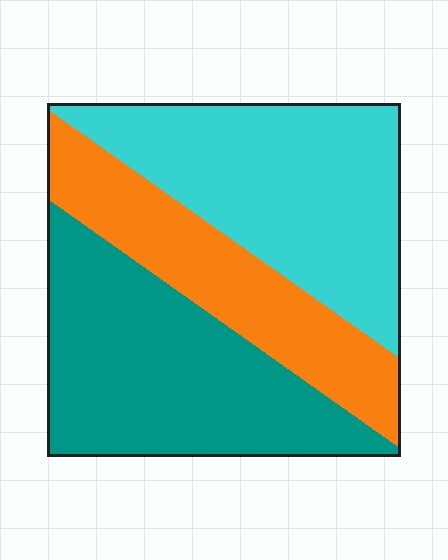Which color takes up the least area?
Orange, at roughly 25%.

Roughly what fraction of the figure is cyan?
Cyan takes up about three eighths (3/8) of the figure.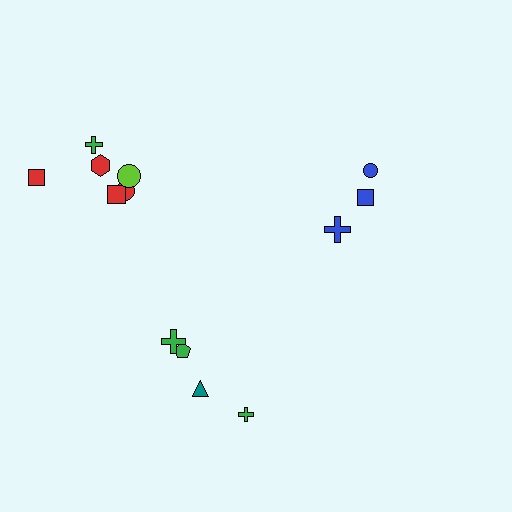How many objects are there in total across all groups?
There are 13 objects.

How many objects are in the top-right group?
There are 3 objects.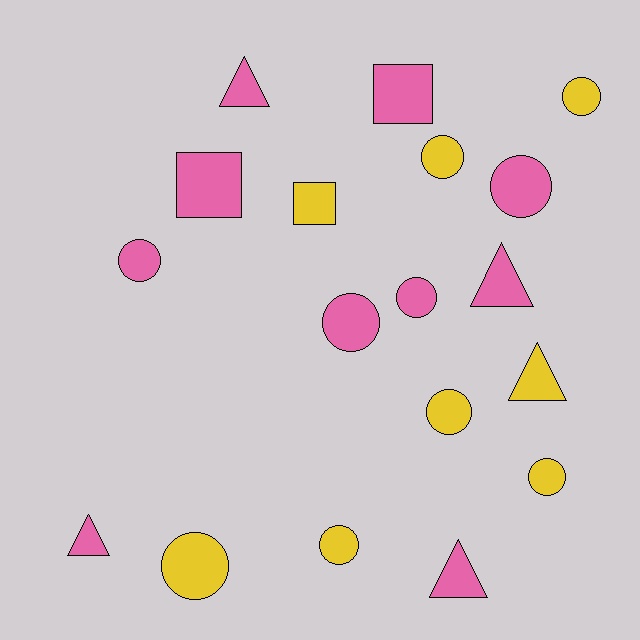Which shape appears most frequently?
Circle, with 10 objects.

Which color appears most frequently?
Pink, with 10 objects.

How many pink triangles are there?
There are 4 pink triangles.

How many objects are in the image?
There are 18 objects.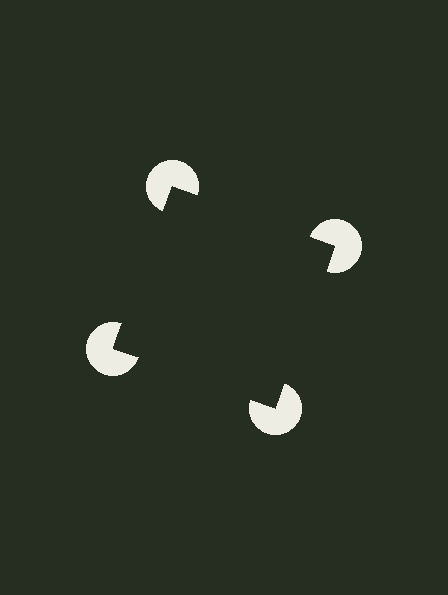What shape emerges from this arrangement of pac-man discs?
An illusory square — its edges are inferred from the aligned wedge cuts in the pac-man discs, not physically drawn.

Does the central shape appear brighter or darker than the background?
It typically appears slightly darker than the background, even though no actual brightness change is drawn.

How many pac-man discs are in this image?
There are 4 — one at each vertex of the illusory square.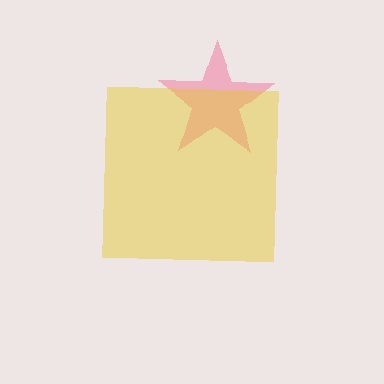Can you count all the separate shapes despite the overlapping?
Yes, there are 2 separate shapes.